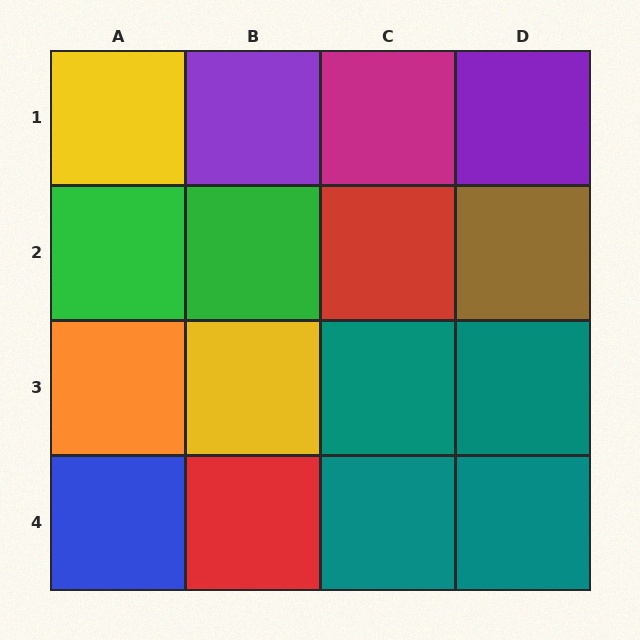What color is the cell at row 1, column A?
Yellow.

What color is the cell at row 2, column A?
Green.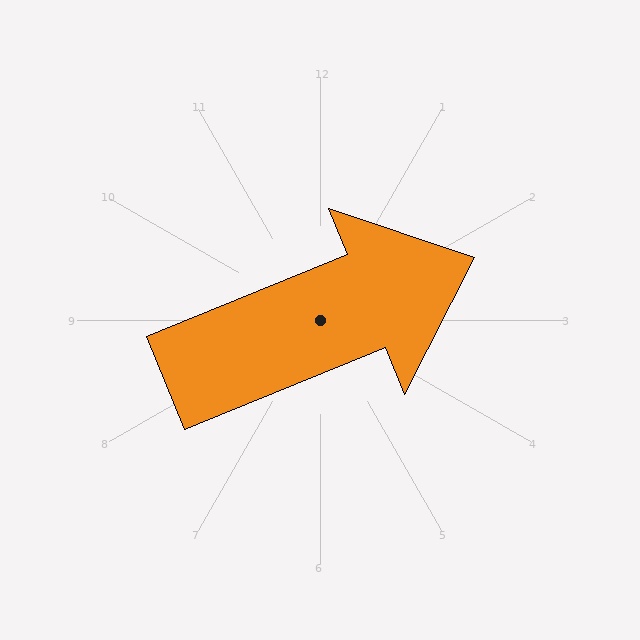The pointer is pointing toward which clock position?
Roughly 2 o'clock.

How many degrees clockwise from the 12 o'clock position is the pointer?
Approximately 68 degrees.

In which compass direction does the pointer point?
East.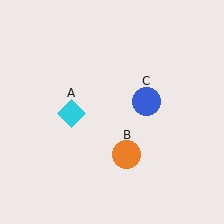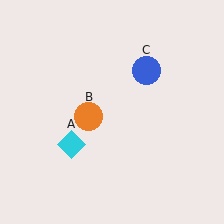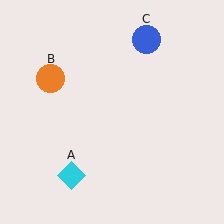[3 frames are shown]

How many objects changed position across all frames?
3 objects changed position: cyan diamond (object A), orange circle (object B), blue circle (object C).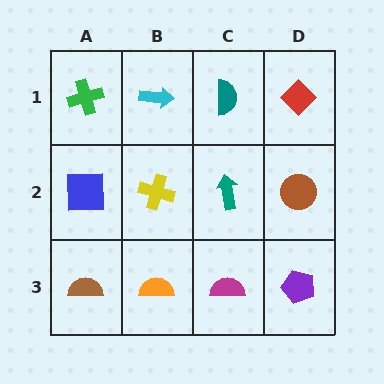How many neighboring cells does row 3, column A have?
2.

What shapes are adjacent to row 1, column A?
A blue square (row 2, column A), a cyan arrow (row 1, column B).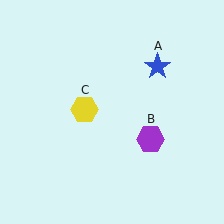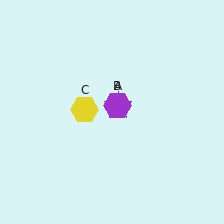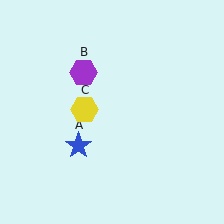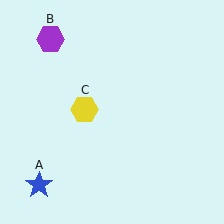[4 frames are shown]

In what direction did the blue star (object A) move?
The blue star (object A) moved down and to the left.